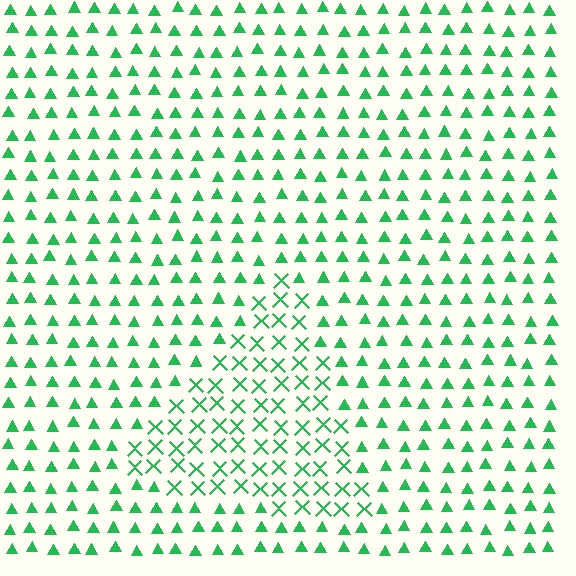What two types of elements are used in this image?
The image uses X marks inside the triangle region and triangles outside it.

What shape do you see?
I see a triangle.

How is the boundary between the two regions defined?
The boundary is defined by a change in element shape: X marks inside vs. triangles outside. All elements share the same color and spacing.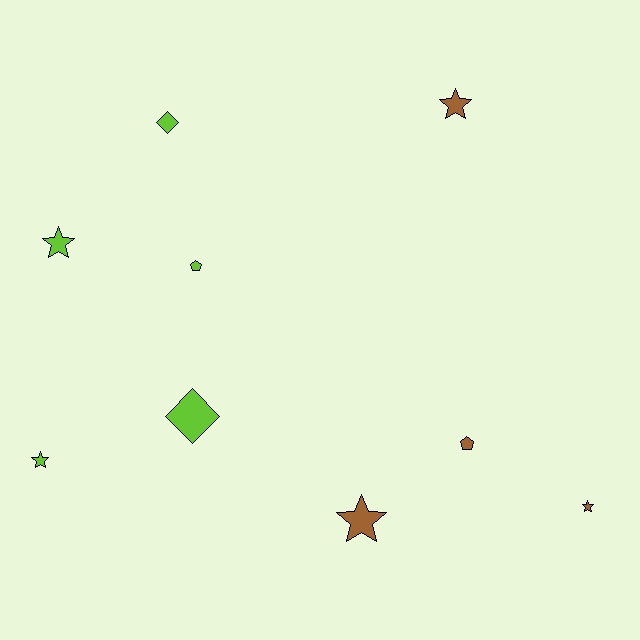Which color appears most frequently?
Lime, with 5 objects.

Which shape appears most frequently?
Star, with 5 objects.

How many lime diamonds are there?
There are 2 lime diamonds.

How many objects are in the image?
There are 9 objects.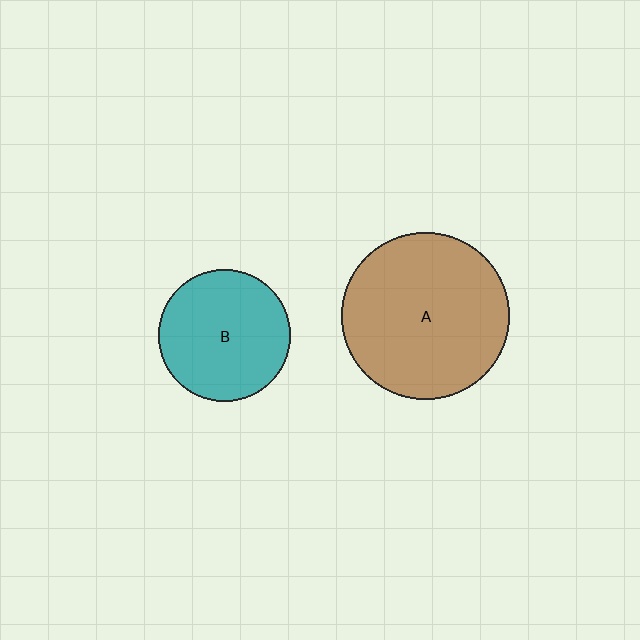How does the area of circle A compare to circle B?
Approximately 1.6 times.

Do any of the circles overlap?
No, none of the circles overlap.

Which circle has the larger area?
Circle A (brown).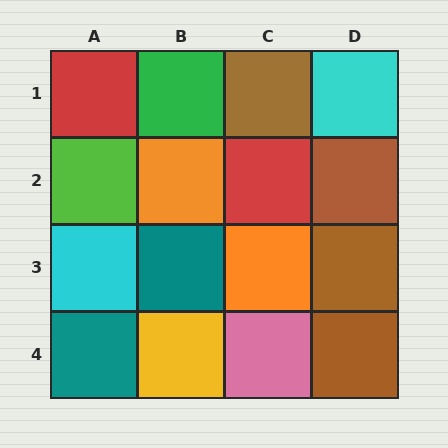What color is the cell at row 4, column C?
Pink.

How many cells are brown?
4 cells are brown.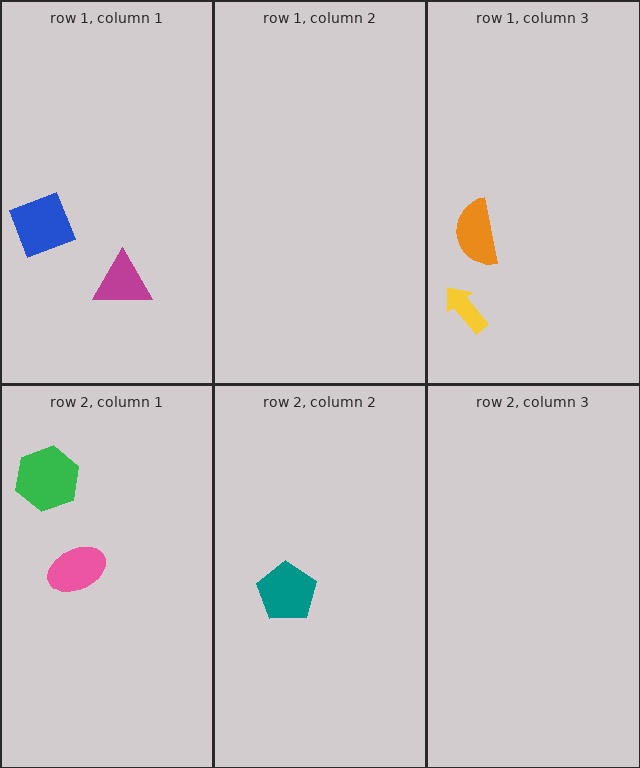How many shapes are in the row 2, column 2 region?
1.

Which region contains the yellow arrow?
The row 1, column 3 region.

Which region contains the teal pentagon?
The row 2, column 2 region.